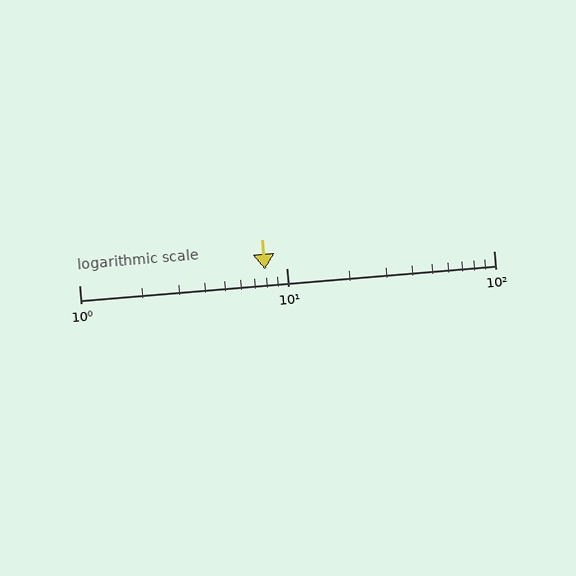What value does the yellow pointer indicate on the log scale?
The pointer indicates approximately 7.9.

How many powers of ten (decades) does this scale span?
The scale spans 2 decades, from 1 to 100.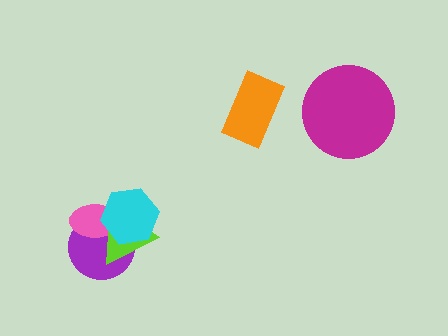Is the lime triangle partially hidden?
Yes, it is partially covered by another shape.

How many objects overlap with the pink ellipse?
3 objects overlap with the pink ellipse.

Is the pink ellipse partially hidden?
Yes, it is partially covered by another shape.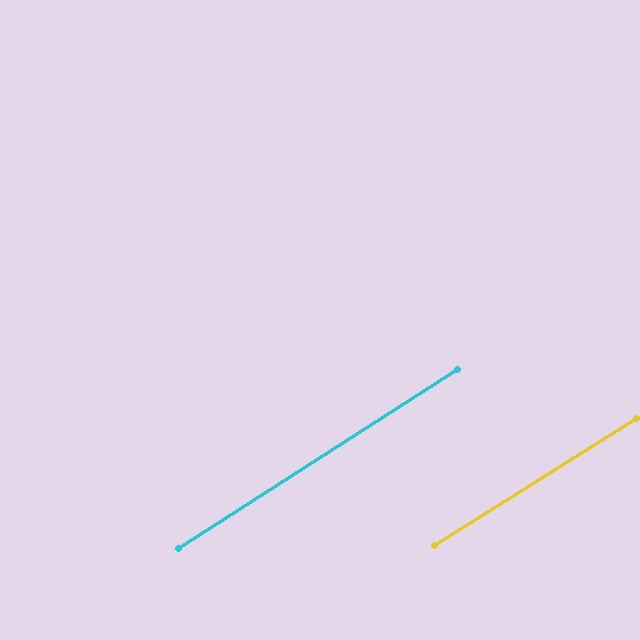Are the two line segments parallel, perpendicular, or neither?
Parallel — their directions differ by only 0.5°.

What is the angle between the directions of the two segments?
Approximately 1 degree.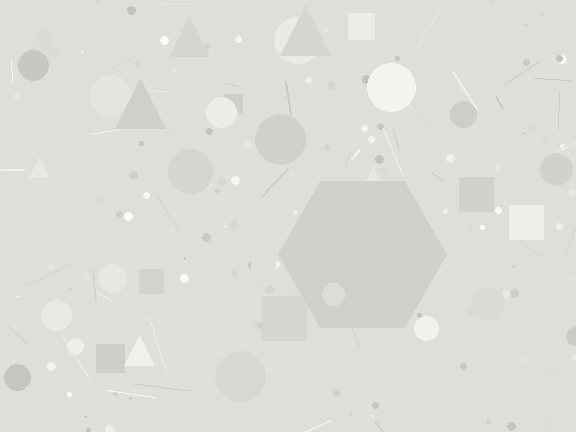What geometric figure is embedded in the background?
A hexagon is embedded in the background.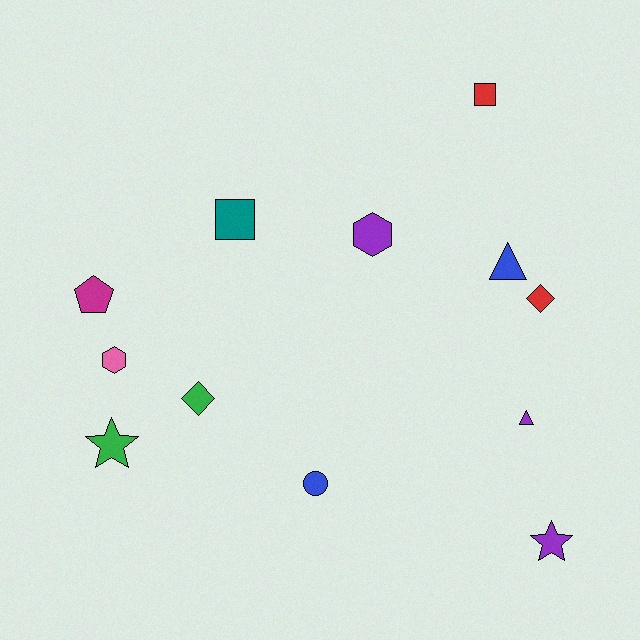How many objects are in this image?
There are 12 objects.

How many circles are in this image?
There is 1 circle.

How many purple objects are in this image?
There are 3 purple objects.